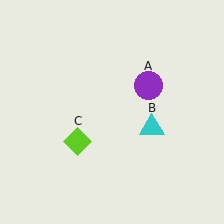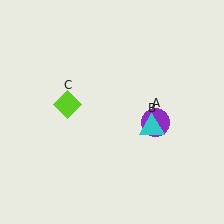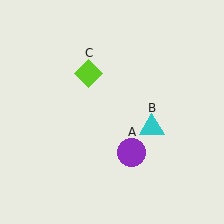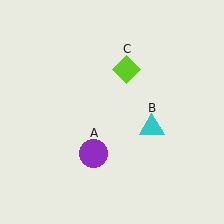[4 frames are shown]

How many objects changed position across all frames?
2 objects changed position: purple circle (object A), lime diamond (object C).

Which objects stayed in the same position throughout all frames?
Cyan triangle (object B) remained stationary.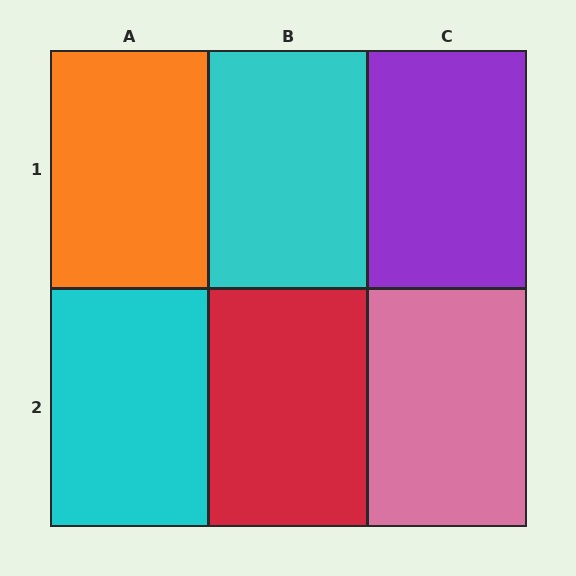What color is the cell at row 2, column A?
Cyan.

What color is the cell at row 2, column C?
Pink.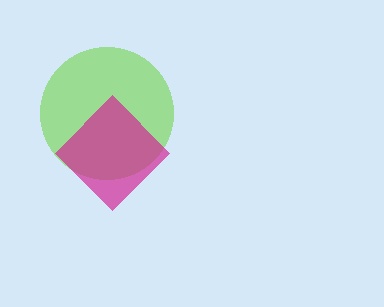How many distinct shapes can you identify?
There are 2 distinct shapes: a lime circle, a magenta diamond.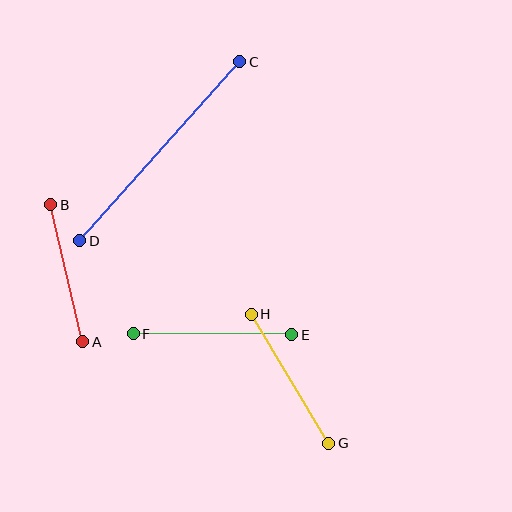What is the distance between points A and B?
The distance is approximately 141 pixels.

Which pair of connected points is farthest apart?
Points C and D are farthest apart.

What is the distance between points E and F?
The distance is approximately 158 pixels.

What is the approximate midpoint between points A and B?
The midpoint is at approximately (67, 273) pixels.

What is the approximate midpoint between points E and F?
The midpoint is at approximately (213, 334) pixels.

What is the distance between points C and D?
The distance is approximately 240 pixels.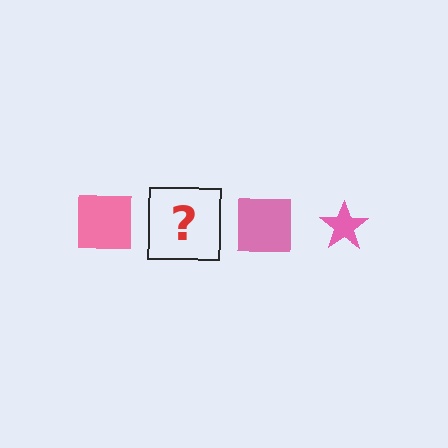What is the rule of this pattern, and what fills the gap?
The rule is that the pattern cycles through square, star shapes in pink. The gap should be filled with a pink star.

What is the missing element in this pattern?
The missing element is a pink star.